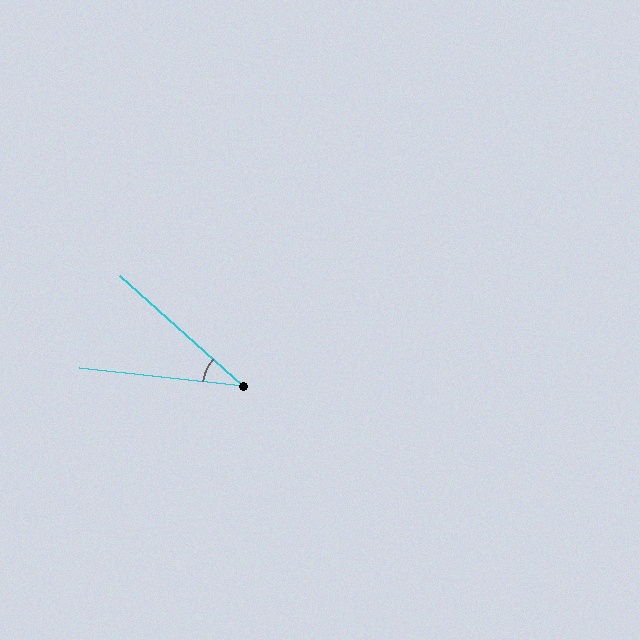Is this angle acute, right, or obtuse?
It is acute.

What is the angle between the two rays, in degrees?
Approximately 36 degrees.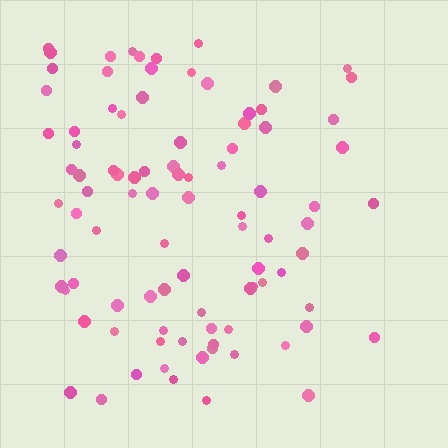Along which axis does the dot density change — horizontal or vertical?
Horizontal.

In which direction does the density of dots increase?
From right to left, with the left side densest.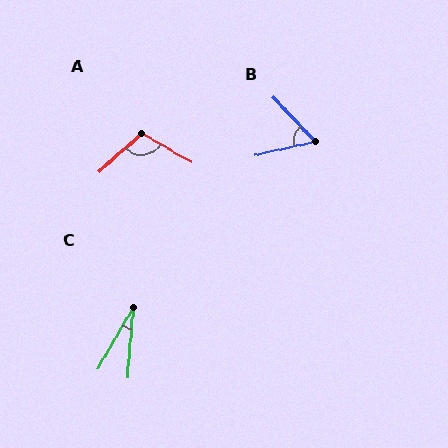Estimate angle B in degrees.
Approximately 59 degrees.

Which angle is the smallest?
C, at approximately 25 degrees.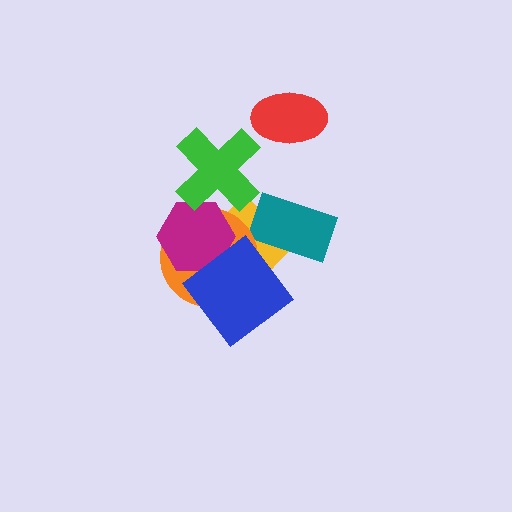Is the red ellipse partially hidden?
No, no other shape covers it.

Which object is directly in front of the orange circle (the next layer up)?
The magenta hexagon is directly in front of the orange circle.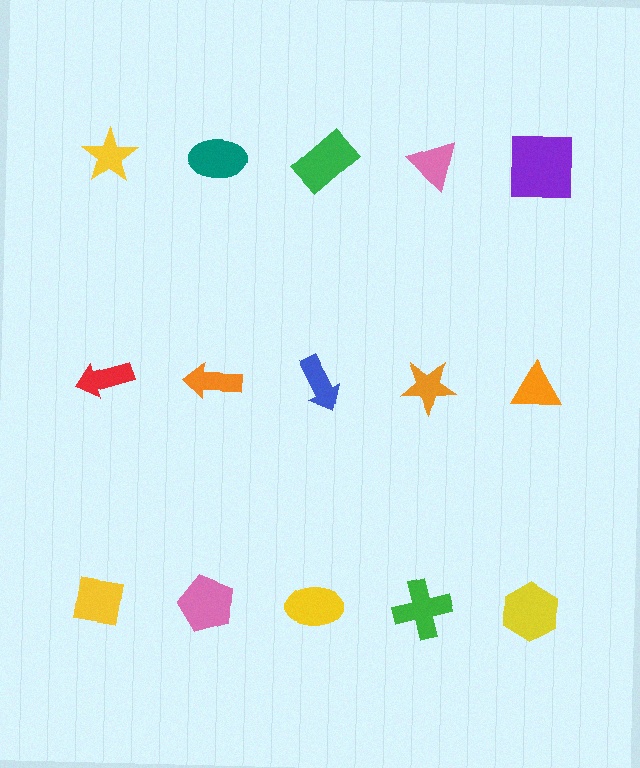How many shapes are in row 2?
5 shapes.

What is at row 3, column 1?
A yellow square.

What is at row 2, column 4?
An orange star.